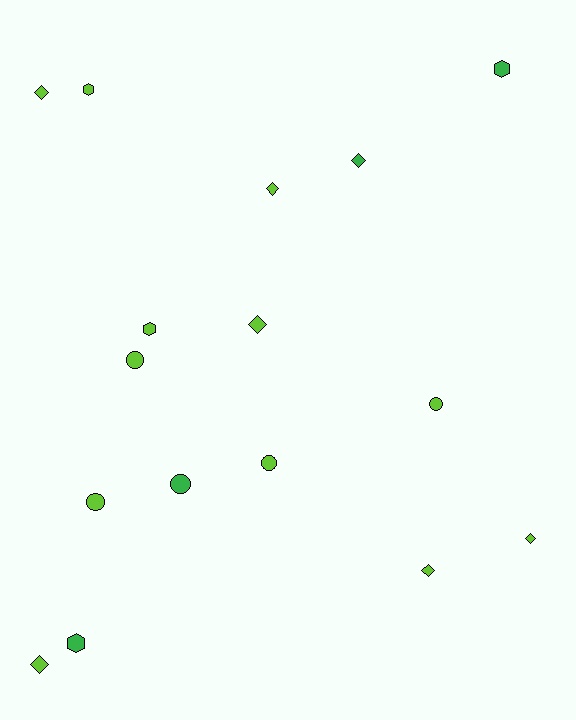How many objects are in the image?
There are 16 objects.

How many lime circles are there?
There are 4 lime circles.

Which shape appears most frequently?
Diamond, with 7 objects.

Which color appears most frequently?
Lime, with 12 objects.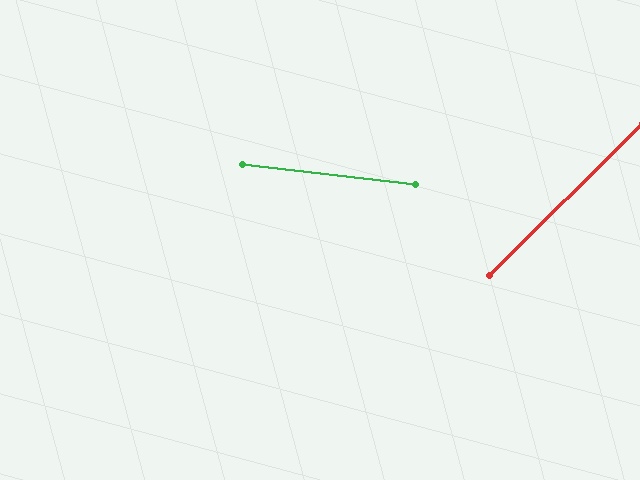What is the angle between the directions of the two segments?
Approximately 51 degrees.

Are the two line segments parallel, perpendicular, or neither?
Neither parallel nor perpendicular — they differ by about 51°.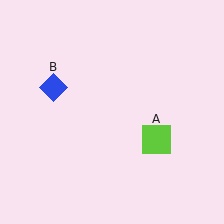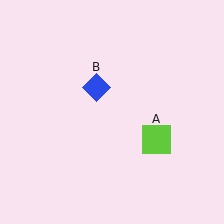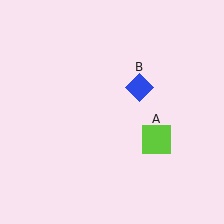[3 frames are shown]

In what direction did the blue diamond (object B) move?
The blue diamond (object B) moved right.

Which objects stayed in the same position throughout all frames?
Lime square (object A) remained stationary.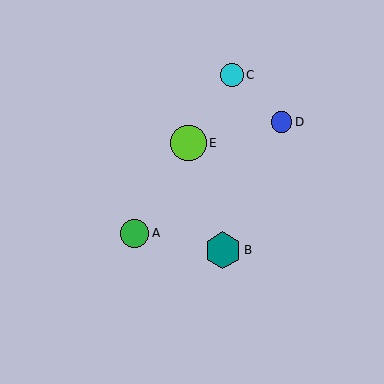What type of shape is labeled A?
Shape A is a green circle.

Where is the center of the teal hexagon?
The center of the teal hexagon is at (223, 250).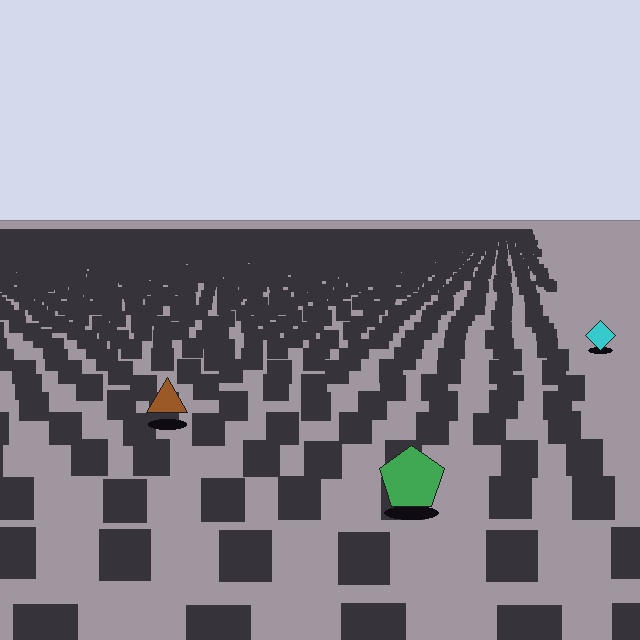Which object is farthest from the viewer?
The cyan diamond is farthest from the viewer. It appears smaller and the ground texture around it is denser.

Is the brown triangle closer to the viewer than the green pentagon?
No. The green pentagon is closer — you can tell from the texture gradient: the ground texture is coarser near it.